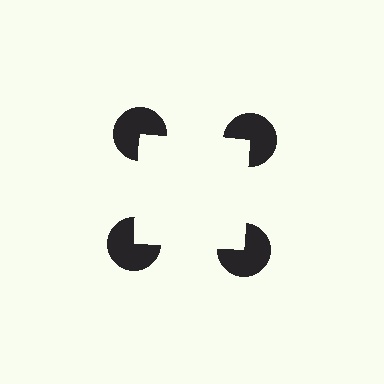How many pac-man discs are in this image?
There are 4 — one at each vertex of the illusory square.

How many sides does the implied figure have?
4 sides.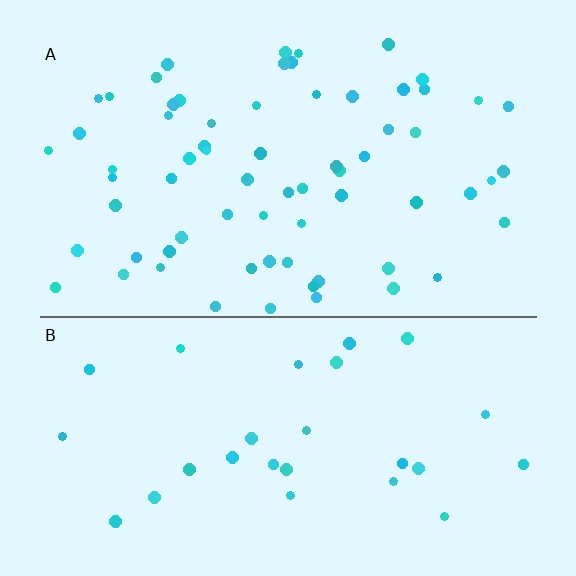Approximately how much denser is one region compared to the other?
Approximately 2.4× — region A over region B.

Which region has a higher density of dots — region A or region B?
A (the top).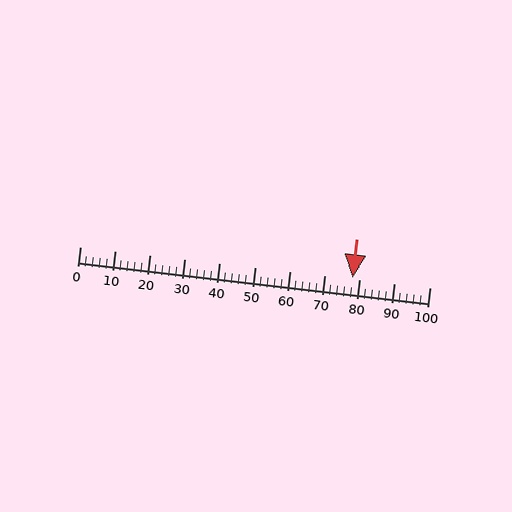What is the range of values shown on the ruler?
The ruler shows values from 0 to 100.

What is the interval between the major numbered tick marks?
The major tick marks are spaced 10 units apart.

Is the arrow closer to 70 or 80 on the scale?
The arrow is closer to 80.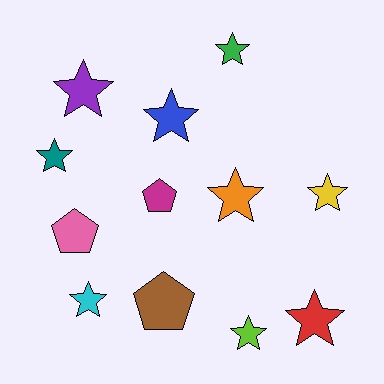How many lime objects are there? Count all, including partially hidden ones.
There is 1 lime object.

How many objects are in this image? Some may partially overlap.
There are 12 objects.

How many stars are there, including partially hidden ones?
There are 9 stars.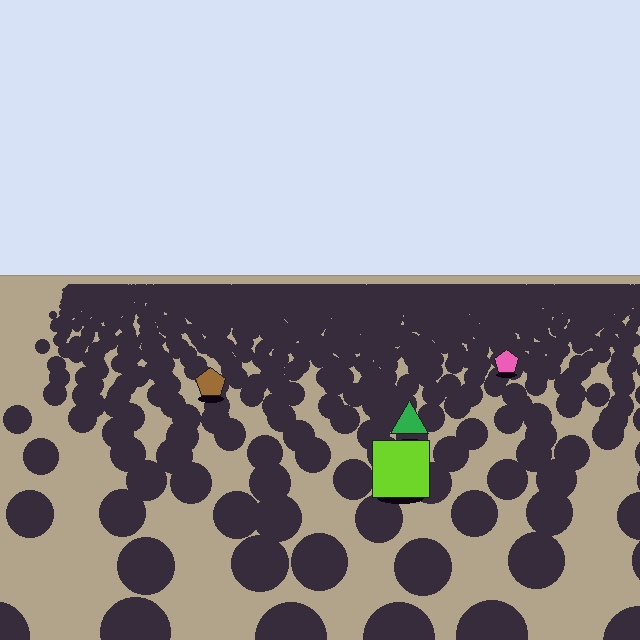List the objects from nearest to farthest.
From nearest to farthest: the lime square, the green triangle, the brown pentagon, the pink pentagon.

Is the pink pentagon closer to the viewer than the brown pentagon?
No. The brown pentagon is closer — you can tell from the texture gradient: the ground texture is coarser near it.